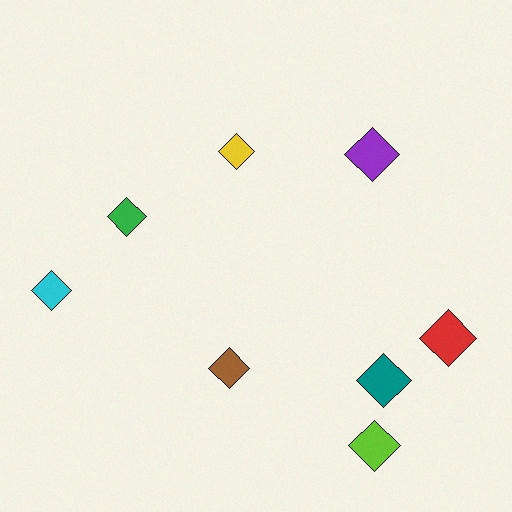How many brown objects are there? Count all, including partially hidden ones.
There is 1 brown object.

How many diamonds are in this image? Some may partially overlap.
There are 8 diamonds.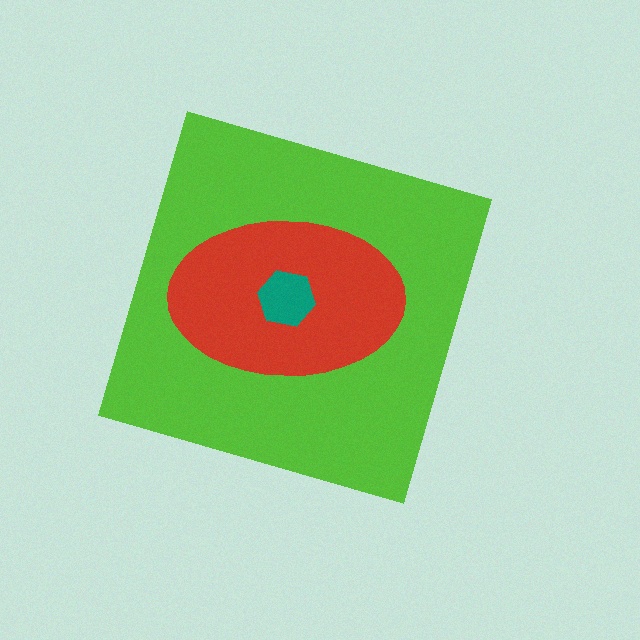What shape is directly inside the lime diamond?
The red ellipse.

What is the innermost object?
The teal hexagon.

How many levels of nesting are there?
3.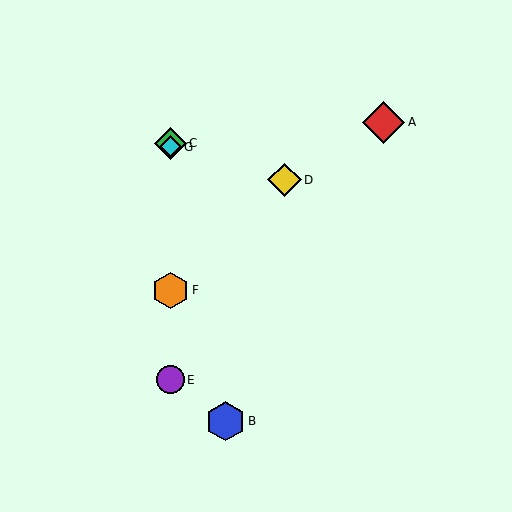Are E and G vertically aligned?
Yes, both are at x≈170.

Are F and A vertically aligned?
No, F is at x≈170 and A is at x≈384.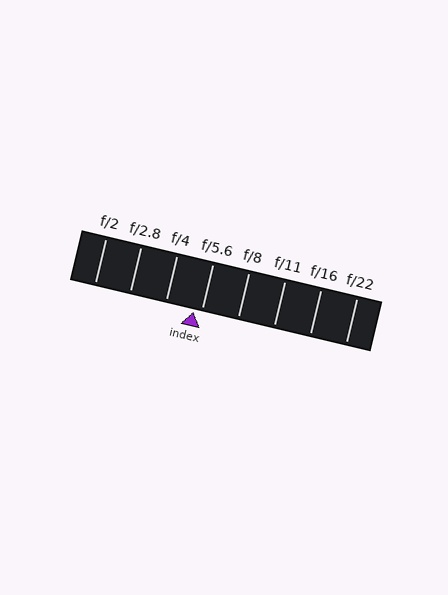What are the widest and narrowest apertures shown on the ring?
The widest aperture shown is f/2 and the narrowest is f/22.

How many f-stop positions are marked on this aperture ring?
There are 8 f-stop positions marked.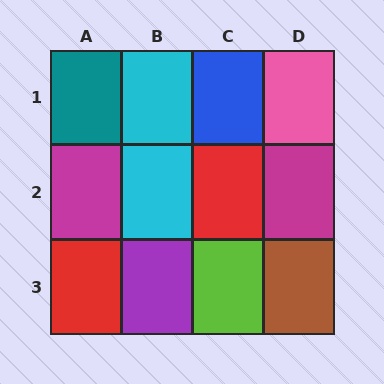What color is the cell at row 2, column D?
Magenta.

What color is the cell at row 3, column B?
Purple.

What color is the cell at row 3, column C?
Lime.